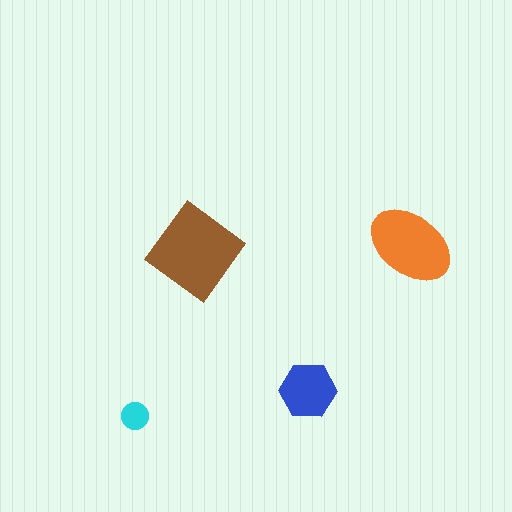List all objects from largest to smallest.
The brown diamond, the orange ellipse, the blue hexagon, the cyan circle.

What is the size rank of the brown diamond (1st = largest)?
1st.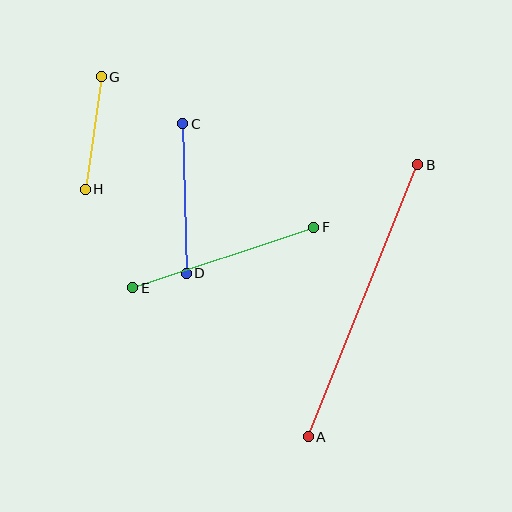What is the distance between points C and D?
The distance is approximately 150 pixels.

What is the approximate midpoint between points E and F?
The midpoint is at approximately (223, 257) pixels.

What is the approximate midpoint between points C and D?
The midpoint is at approximately (184, 198) pixels.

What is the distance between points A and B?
The distance is approximately 293 pixels.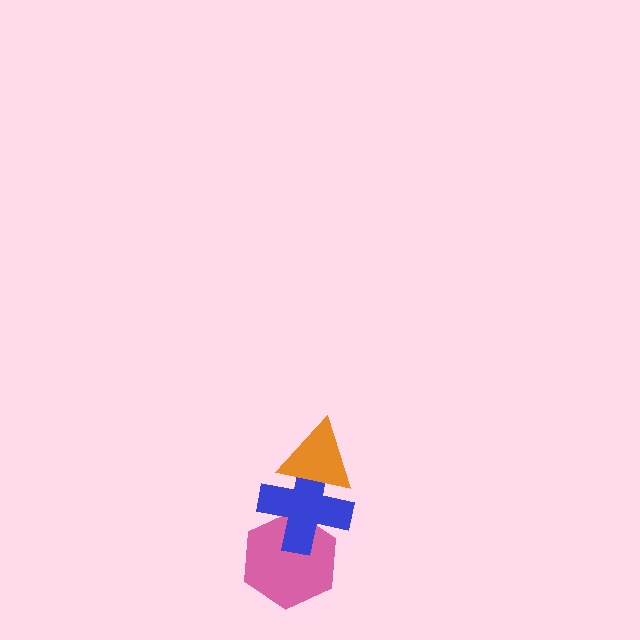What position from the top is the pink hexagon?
The pink hexagon is 3rd from the top.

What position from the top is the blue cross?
The blue cross is 2nd from the top.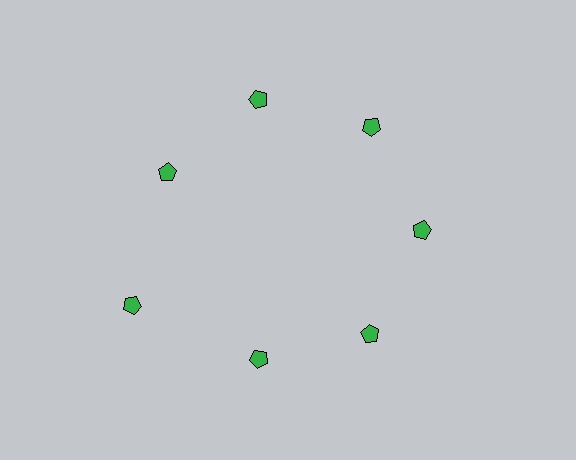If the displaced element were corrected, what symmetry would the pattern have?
It would have 7-fold rotational symmetry — the pattern would map onto itself every 51 degrees.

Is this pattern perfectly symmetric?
No. The 7 green pentagons are arranged in a ring, but one element near the 8 o'clock position is pushed outward from the center, breaking the 7-fold rotational symmetry.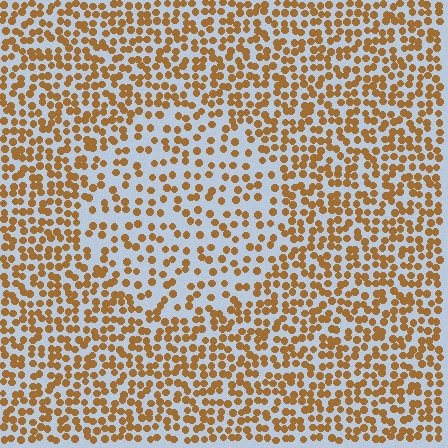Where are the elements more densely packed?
The elements are more densely packed outside the circle boundary.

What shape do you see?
I see a circle.